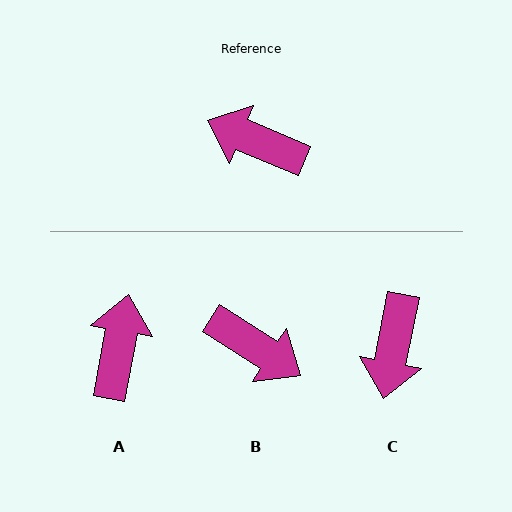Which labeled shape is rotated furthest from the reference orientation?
B, about 170 degrees away.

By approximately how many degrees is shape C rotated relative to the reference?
Approximately 102 degrees counter-clockwise.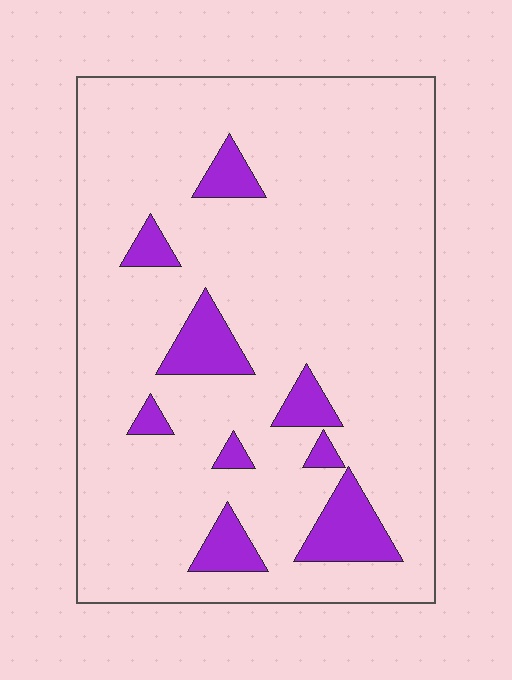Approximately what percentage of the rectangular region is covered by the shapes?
Approximately 10%.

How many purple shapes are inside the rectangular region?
9.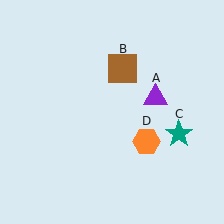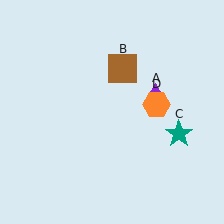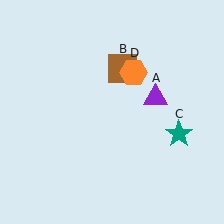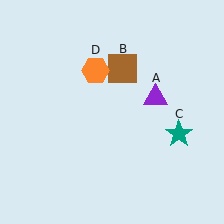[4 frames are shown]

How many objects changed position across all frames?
1 object changed position: orange hexagon (object D).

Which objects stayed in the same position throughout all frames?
Purple triangle (object A) and brown square (object B) and teal star (object C) remained stationary.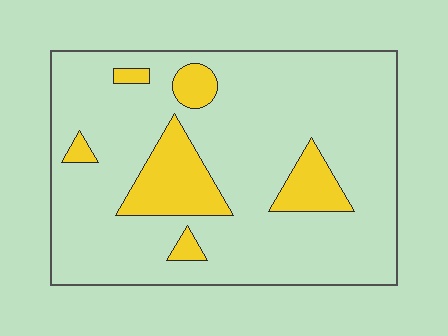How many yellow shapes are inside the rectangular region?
6.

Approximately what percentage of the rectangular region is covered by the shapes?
Approximately 15%.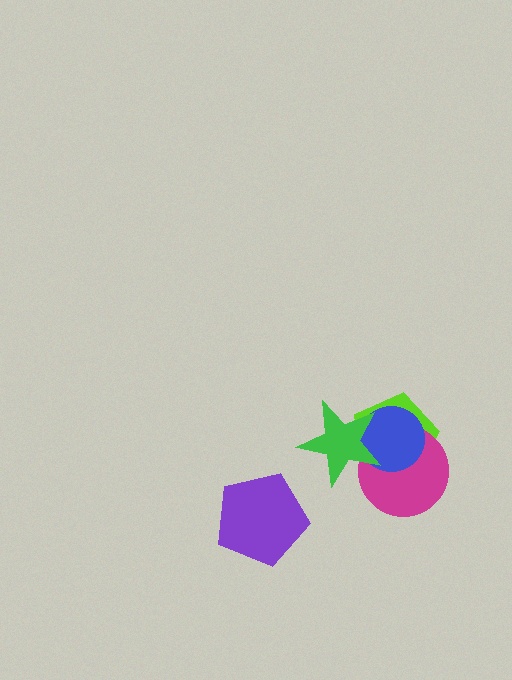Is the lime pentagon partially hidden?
Yes, it is partially covered by another shape.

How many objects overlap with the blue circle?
3 objects overlap with the blue circle.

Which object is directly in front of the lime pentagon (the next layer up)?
The magenta circle is directly in front of the lime pentagon.